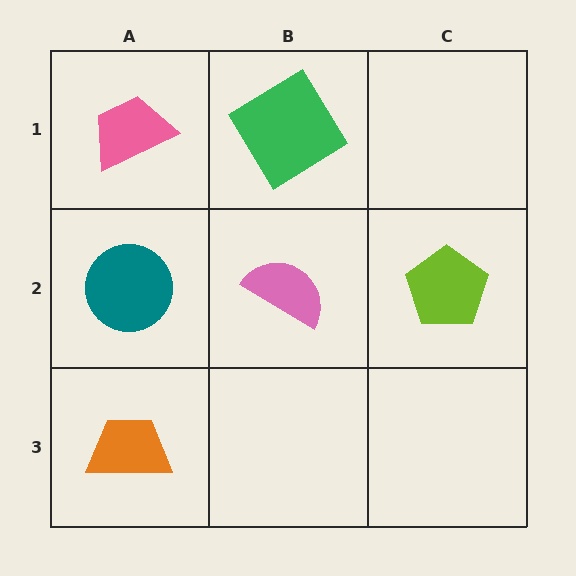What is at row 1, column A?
A pink trapezoid.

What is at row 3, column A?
An orange trapezoid.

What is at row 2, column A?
A teal circle.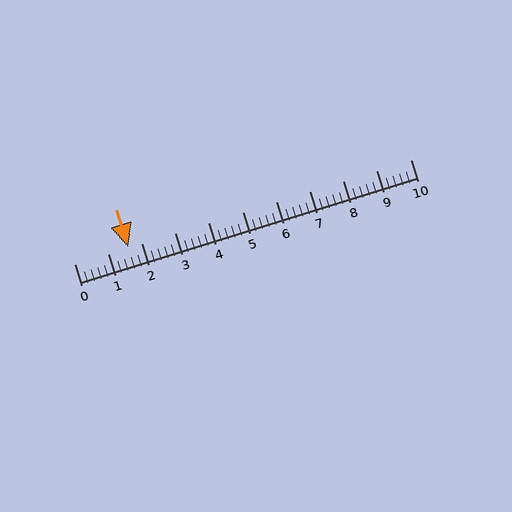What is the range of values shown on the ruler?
The ruler shows values from 0 to 10.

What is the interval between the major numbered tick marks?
The major tick marks are spaced 1 units apart.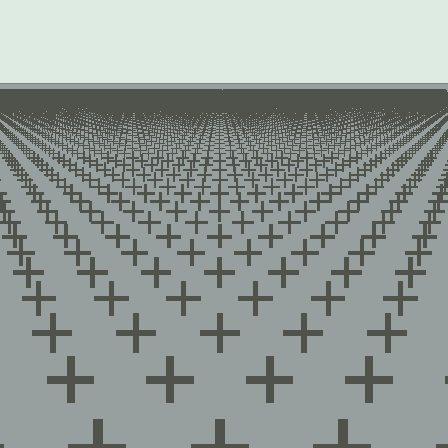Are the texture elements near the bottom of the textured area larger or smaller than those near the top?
Larger. Near the bottom, elements are closer to the viewer and appear at a bigger on-screen size.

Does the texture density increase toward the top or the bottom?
Density increases toward the top.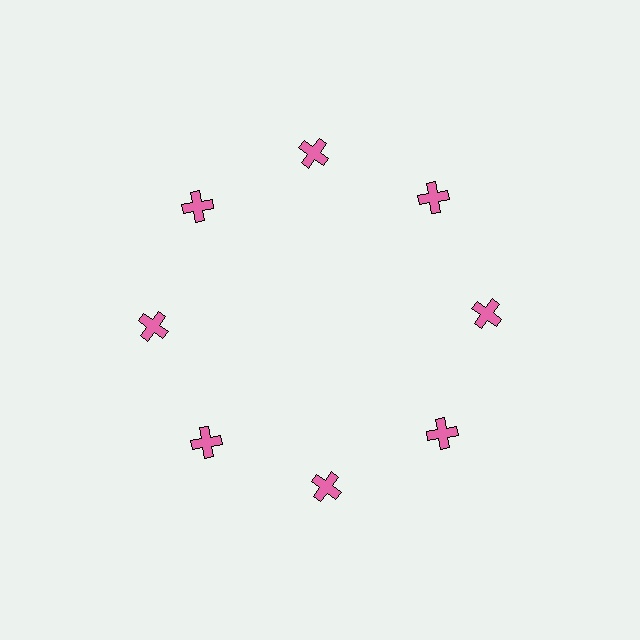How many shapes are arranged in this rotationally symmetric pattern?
There are 8 shapes, arranged in 8 groups of 1.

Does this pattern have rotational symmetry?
Yes, this pattern has 8-fold rotational symmetry. It looks the same after rotating 45 degrees around the center.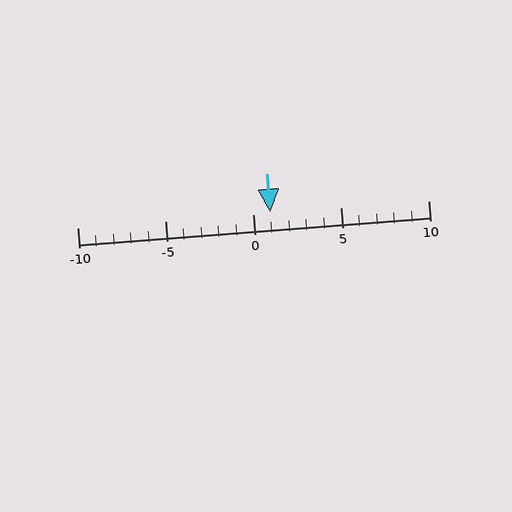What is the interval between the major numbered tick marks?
The major tick marks are spaced 5 units apart.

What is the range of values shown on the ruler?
The ruler shows values from -10 to 10.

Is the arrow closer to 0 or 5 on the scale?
The arrow is closer to 0.